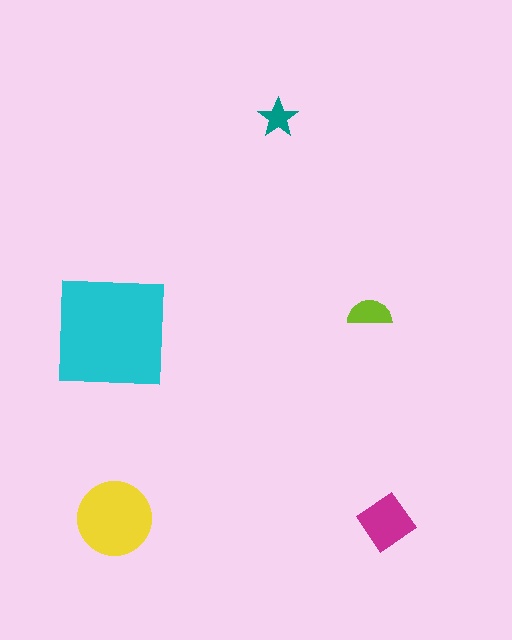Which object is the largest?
The cyan square.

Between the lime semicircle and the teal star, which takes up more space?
The lime semicircle.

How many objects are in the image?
There are 5 objects in the image.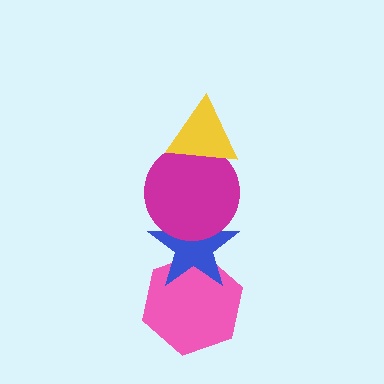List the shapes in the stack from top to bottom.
From top to bottom: the yellow triangle, the magenta circle, the blue star, the pink hexagon.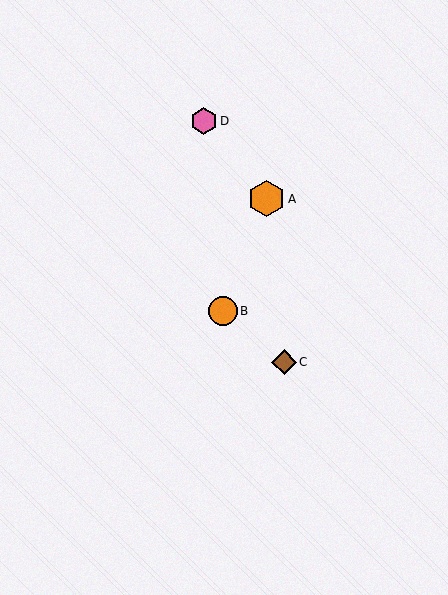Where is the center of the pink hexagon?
The center of the pink hexagon is at (204, 121).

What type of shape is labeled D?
Shape D is a pink hexagon.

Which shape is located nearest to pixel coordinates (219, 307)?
The orange circle (labeled B) at (223, 311) is nearest to that location.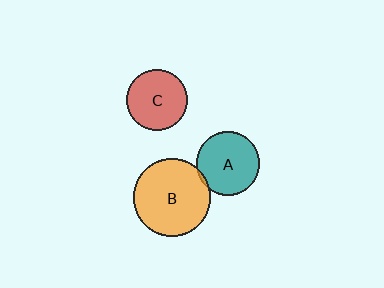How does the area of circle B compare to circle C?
Approximately 1.6 times.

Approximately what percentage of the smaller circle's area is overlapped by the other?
Approximately 5%.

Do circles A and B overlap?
Yes.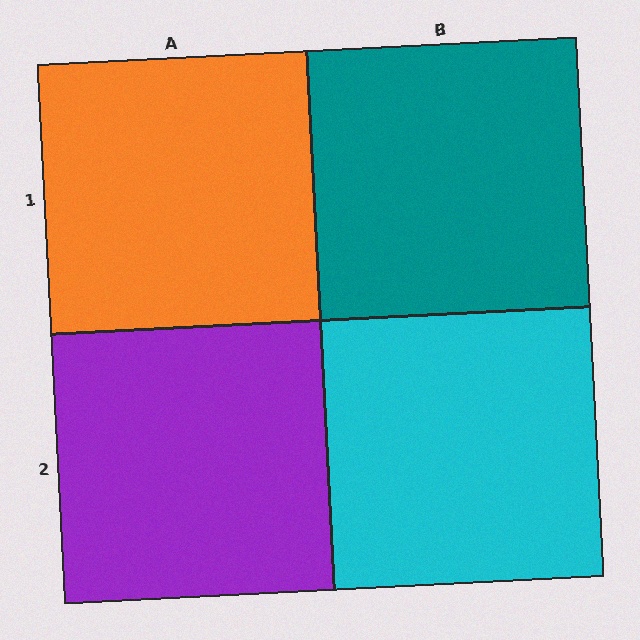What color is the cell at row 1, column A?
Orange.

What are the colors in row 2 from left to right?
Purple, cyan.